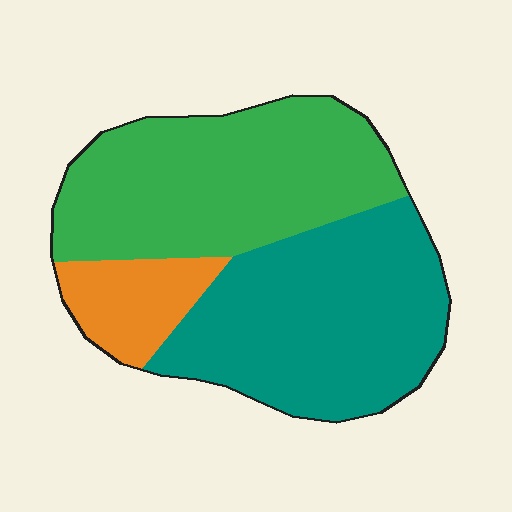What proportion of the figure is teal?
Teal covers 44% of the figure.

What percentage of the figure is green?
Green covers about 45% of the figure.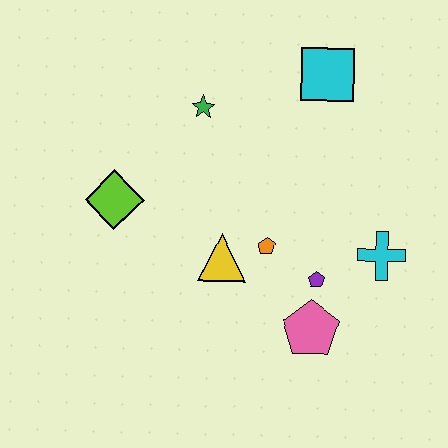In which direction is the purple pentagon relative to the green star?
The purple pentagon is below the green star.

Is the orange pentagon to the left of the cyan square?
Yes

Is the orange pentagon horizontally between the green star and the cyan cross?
Yes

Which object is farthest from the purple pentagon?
The lime diamond is farthest from the purple pentagon.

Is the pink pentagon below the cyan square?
Yes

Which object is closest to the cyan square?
The green star is closest to the cyan square.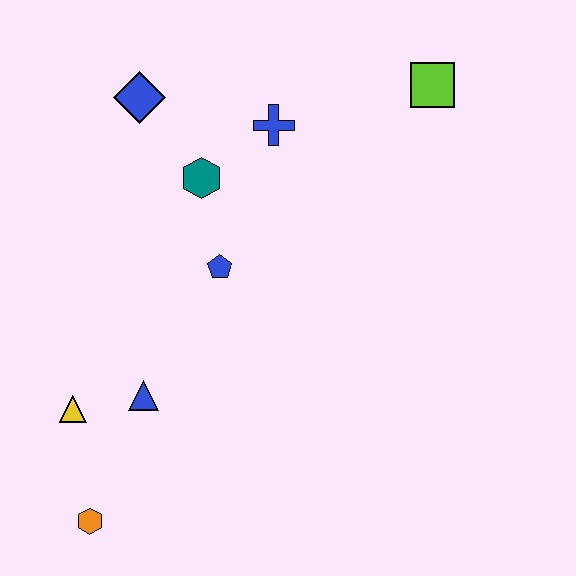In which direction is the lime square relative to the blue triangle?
The lime square is above the blue triangle.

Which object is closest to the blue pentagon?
The teal hexagon is closest to the blue pentagon.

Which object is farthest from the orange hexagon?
The lime square is farthest from the orange hexagon.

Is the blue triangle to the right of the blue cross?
No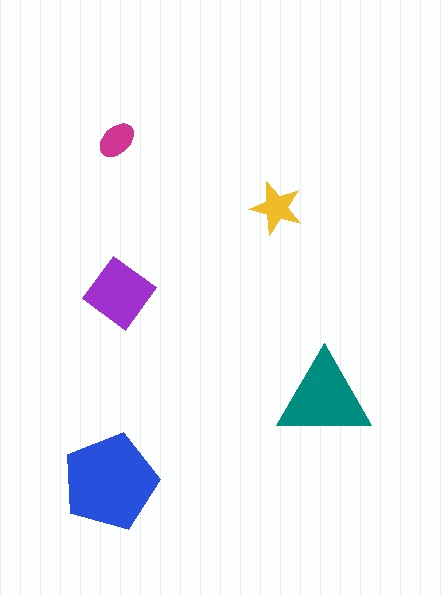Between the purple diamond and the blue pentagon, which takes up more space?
The blue pentagon.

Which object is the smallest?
The magenta ellipse.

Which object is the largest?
The blue pentagon.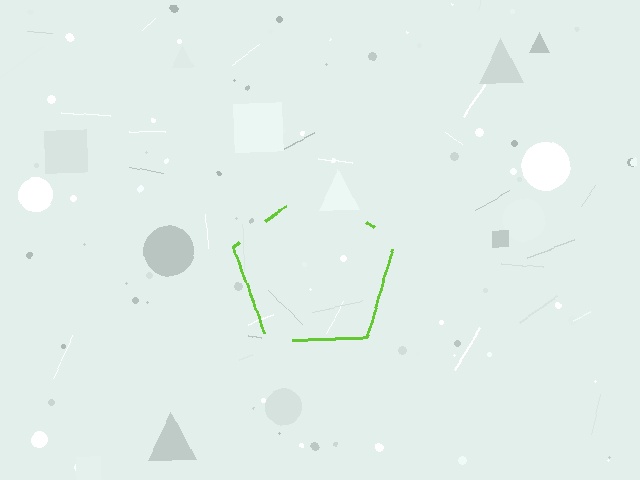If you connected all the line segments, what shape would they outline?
They would outline a pentagon.